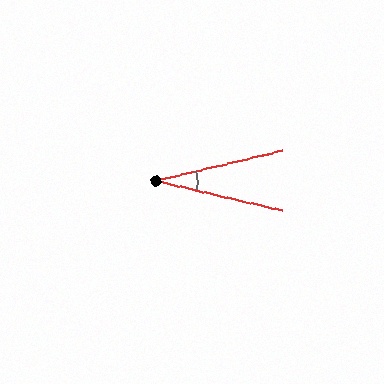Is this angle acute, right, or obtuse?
It is acute.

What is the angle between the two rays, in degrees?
Approximately 26 degrees.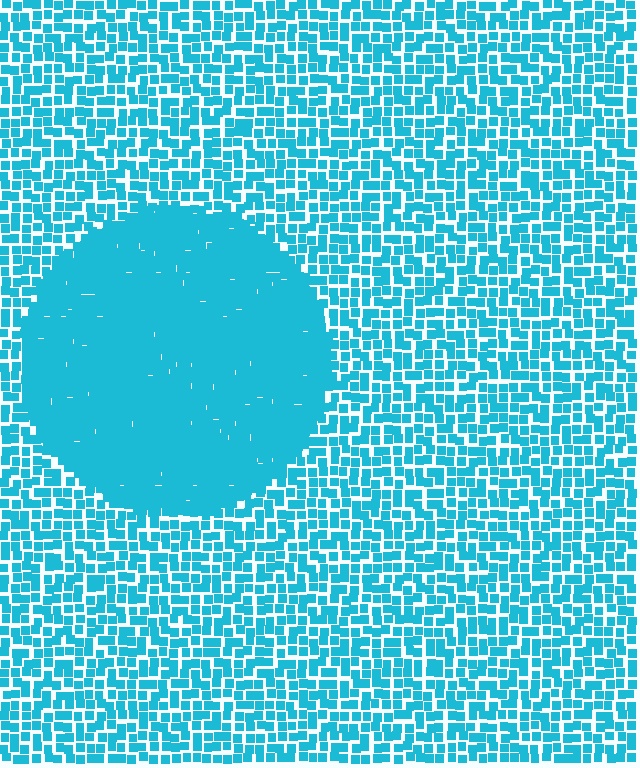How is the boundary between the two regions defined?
The boundary is defined by a change in element density (approximately 2.1x ratio). All elements are the same color, size, and shape.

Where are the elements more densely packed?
The elements are more densely packed inside the circle boundary.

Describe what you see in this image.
The image contains small cyan elements arranged at two different densities. A circle-shaped region is visible where the elements are more densely packed than the surrounding area.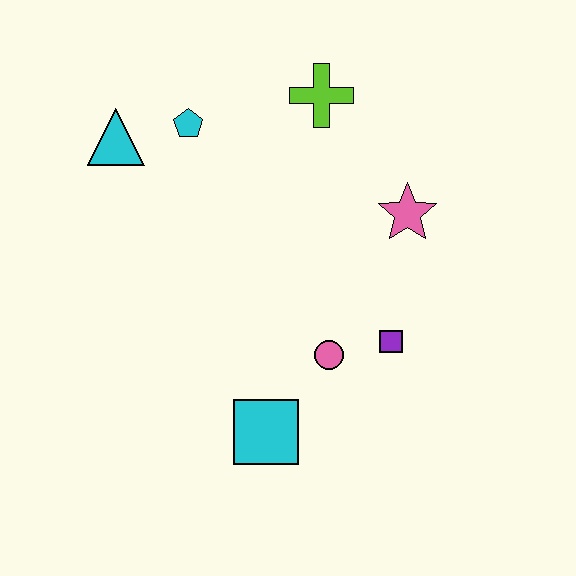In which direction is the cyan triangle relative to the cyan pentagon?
The cyan triangle is to the left of the cyan pentagon.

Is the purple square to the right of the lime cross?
Yes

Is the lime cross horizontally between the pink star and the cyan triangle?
Yes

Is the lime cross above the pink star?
Yes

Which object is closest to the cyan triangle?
The cyan pentagon is closest to the cyan triangle.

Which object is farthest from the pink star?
The cyan triangle is farthest from the pink star.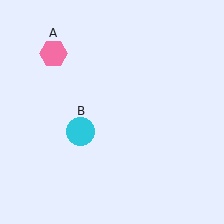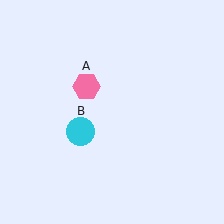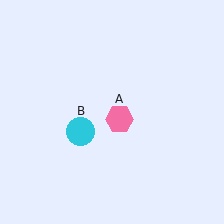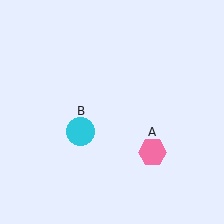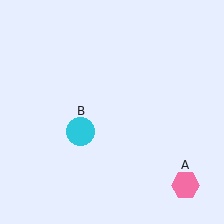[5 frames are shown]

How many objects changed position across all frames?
1 object changed position: pink hexagon (object A).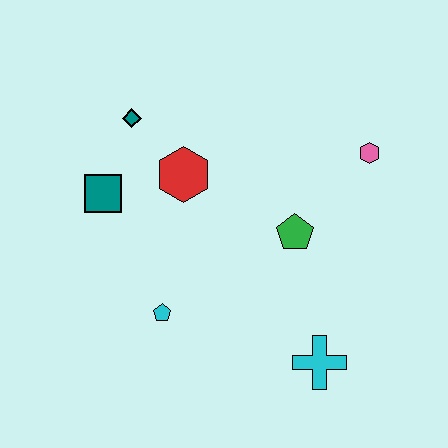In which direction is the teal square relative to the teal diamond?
The teal square is below the teal diamond.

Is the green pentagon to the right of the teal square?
Yes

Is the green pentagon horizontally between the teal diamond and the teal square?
No